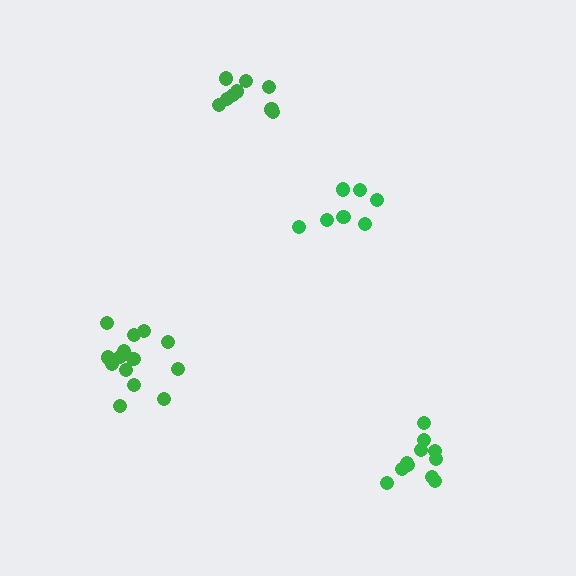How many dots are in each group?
Group 1: 14 dots, Group 2: 11 dots, Group 3: 9 dots, Group 4: 8 dots (42 total).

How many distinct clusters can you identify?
There are 4 distinct clusters.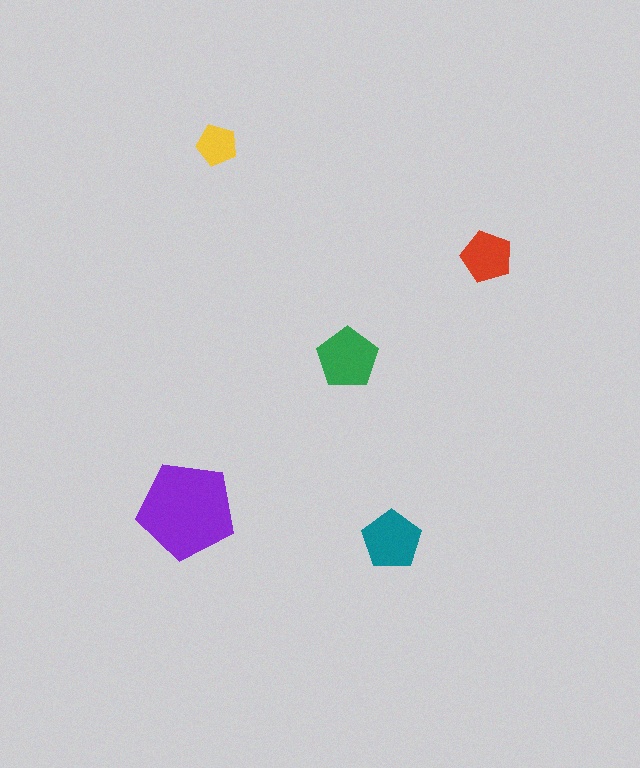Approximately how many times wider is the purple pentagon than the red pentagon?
About 2 times wider.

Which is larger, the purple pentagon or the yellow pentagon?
The purple one.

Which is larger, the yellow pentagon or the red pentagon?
The red one.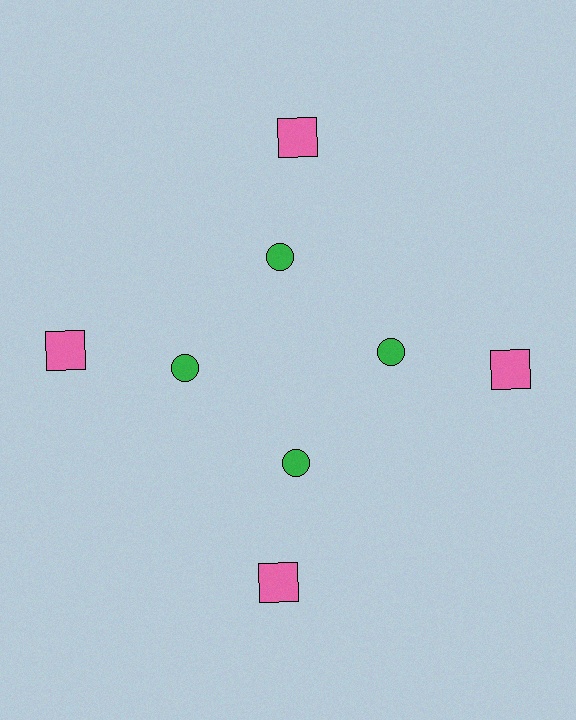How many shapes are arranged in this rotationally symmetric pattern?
There are 8 shapes, arranged in 4 groups of 2.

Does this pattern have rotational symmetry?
Yes, this pattern has 4-fold rotational symmetry. It looks the same after rotating 90 degrees around the center.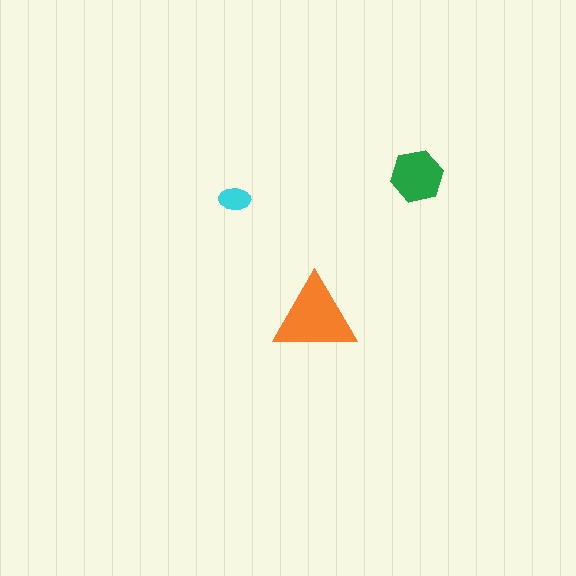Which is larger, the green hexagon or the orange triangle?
The orange triangle.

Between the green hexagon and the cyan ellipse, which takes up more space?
The green hexagon.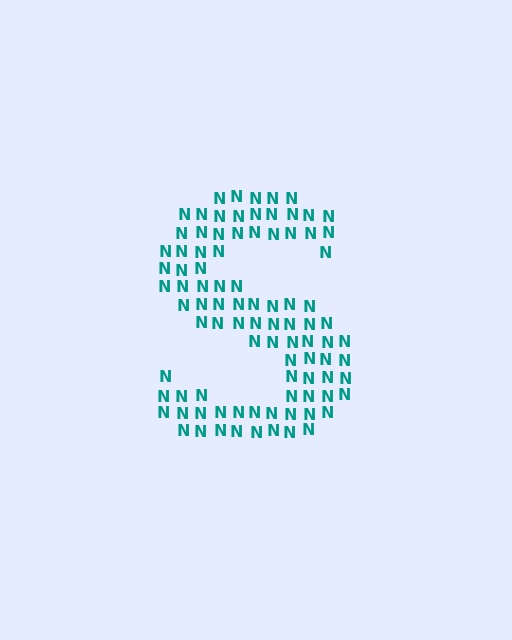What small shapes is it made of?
It is made of small letter N's.